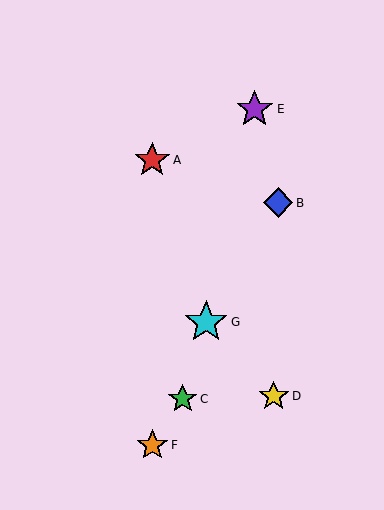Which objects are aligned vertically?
Objects A, F are aligned vertically.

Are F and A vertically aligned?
Yes, both are at x≈152.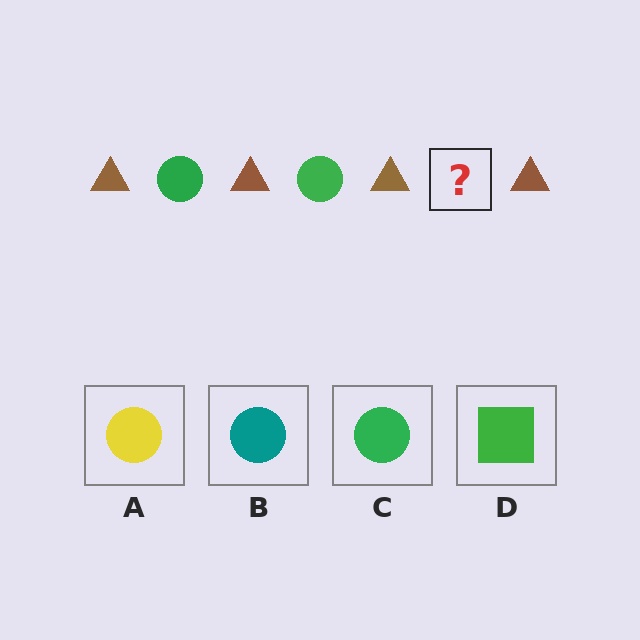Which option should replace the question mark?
Option C.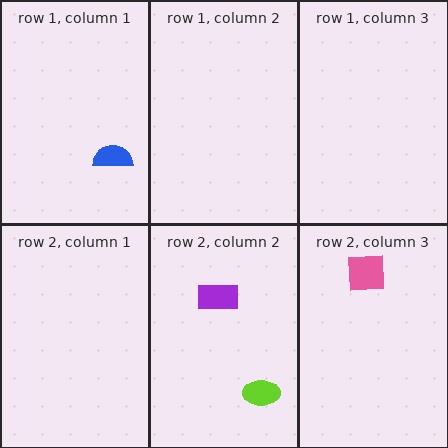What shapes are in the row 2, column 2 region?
The purple rectangle, the lime ellipse.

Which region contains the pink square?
The row 2, column 3 region.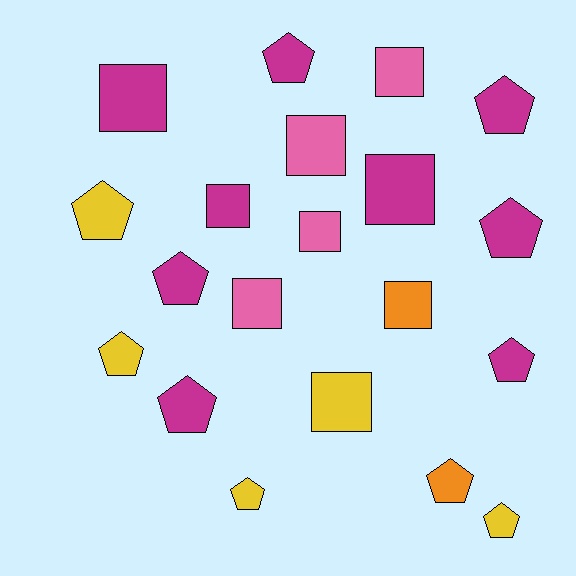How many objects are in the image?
There are 20 objects.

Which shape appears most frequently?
Pentagon, with 11 objects.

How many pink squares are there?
There are 4 pink squares.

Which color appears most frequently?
Magenta, with 9 objects.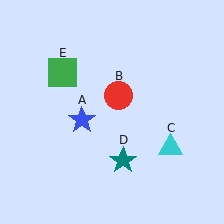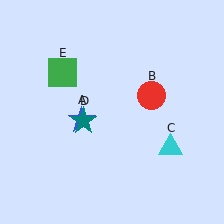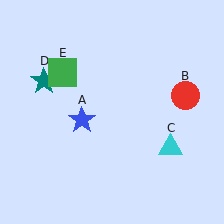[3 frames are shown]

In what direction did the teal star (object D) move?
The teal star (object D) moved up and to the left.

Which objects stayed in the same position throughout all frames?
Blue star (object A) and cyan triangle (object C) and green square (object E) remained stationary.